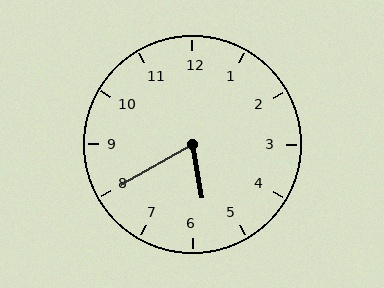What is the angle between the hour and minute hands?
Approximately 70 degrees.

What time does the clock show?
5:40.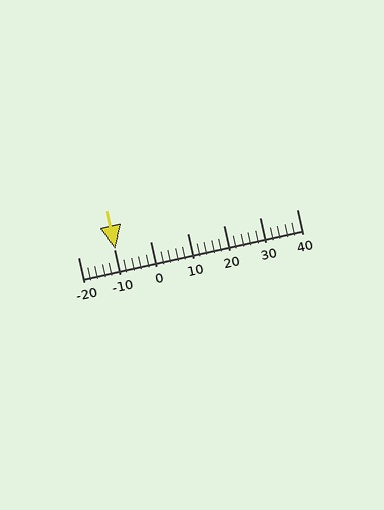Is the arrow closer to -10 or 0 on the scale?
The arrow is closer to -10.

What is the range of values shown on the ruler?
The ruler shows values from -20 to 40.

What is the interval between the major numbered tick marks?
The major tick marks are spaced 10 units apart.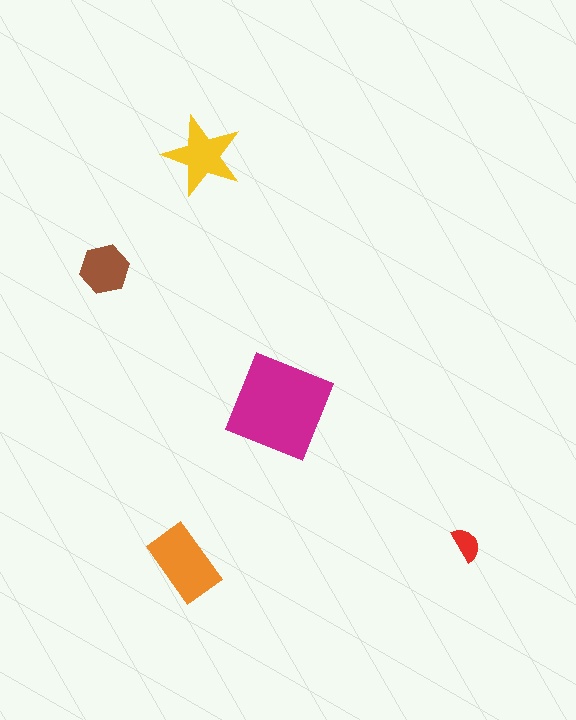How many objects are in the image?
There are 5 objects in the image.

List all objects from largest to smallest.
The magenta diamond, the orange rectangle, the yellow star, the brown hexagon, the red semicircle.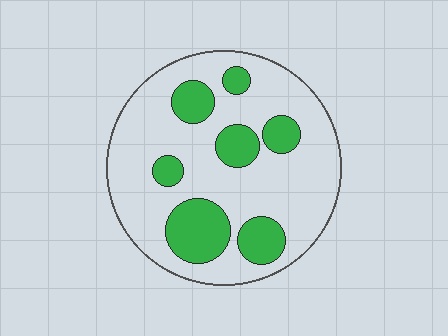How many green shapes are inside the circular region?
7.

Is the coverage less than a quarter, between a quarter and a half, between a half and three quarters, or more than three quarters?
Between a quarter and a half.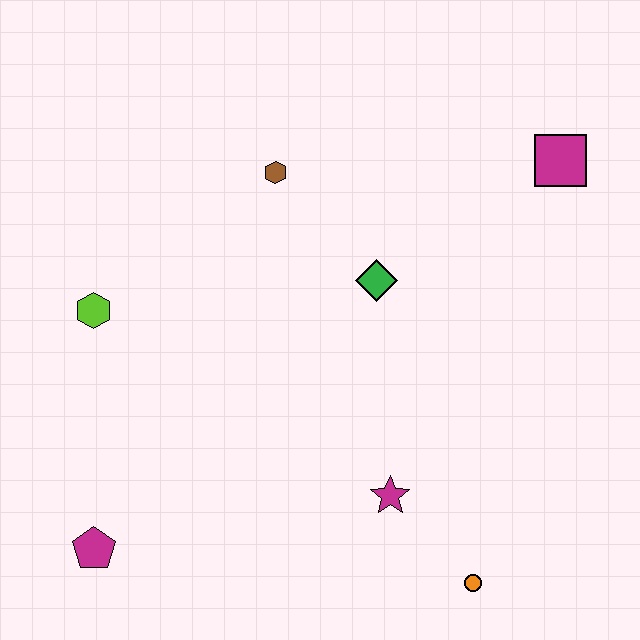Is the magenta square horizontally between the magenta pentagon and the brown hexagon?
No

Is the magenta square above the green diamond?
Yes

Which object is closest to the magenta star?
The orange circle is closest to the magenta star.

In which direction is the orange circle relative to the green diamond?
The orange circle is below the green diamond.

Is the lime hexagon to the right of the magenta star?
No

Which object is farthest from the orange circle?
The lime hexagon is farthest from the orange circle.